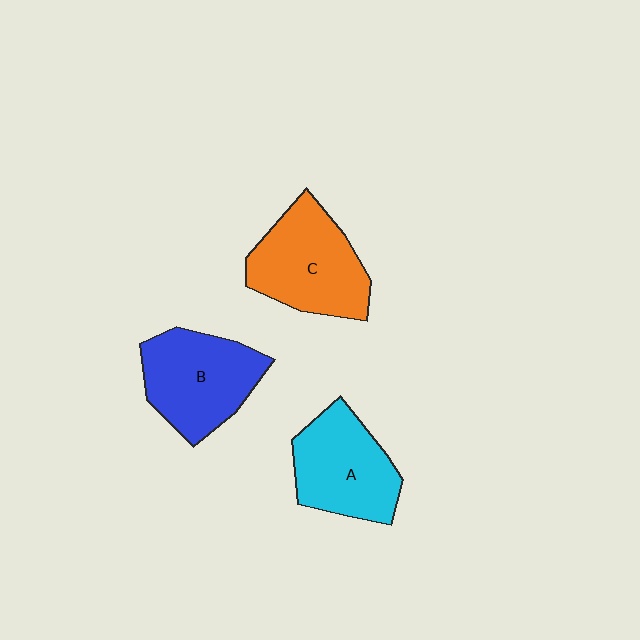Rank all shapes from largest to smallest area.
From largest to smallest: C (orange), B (blue), A (cyan).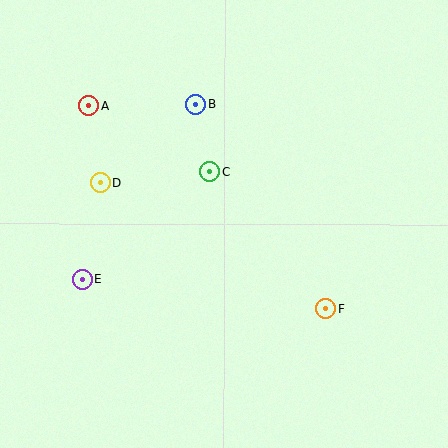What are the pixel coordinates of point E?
Point E is at (82, 279).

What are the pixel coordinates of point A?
Point A is at (89, 105).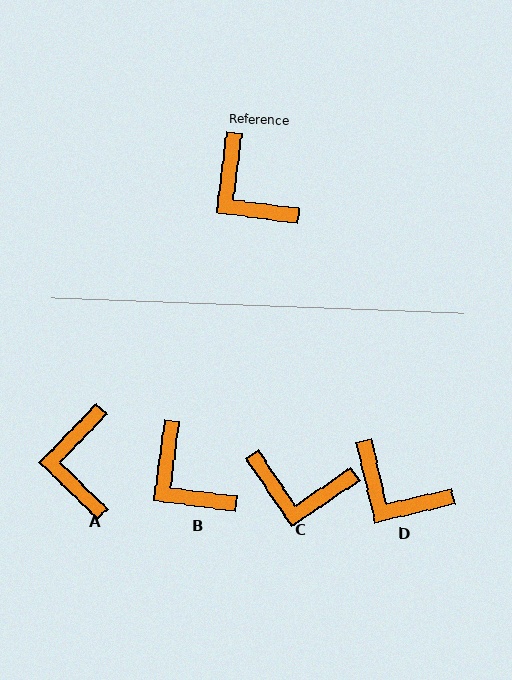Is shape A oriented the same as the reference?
No, it is off by about 37 degrees.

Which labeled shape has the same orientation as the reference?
B.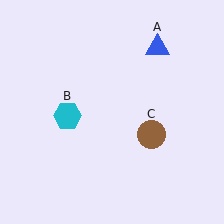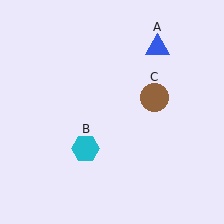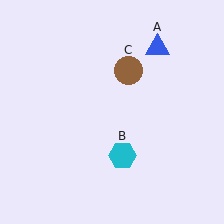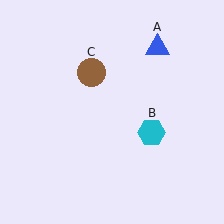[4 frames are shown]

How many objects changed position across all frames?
2 objects changed position: cyan hexagon (object B), brown circle (object C).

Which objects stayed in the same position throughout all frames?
Blue triangle (object A) remained stationary.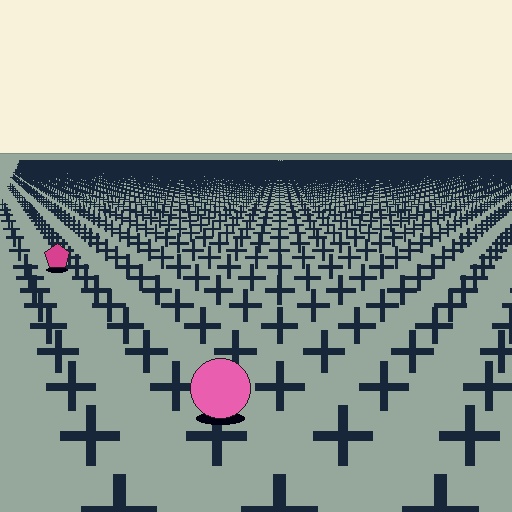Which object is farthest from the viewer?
The magenta pentagon is farthest from the viewer. It appears smaller and the ground texture around it is denser.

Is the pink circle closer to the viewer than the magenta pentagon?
Yes. The pink circle is closer — you can tell from the texture gradient: the ground texture is coarser near it.